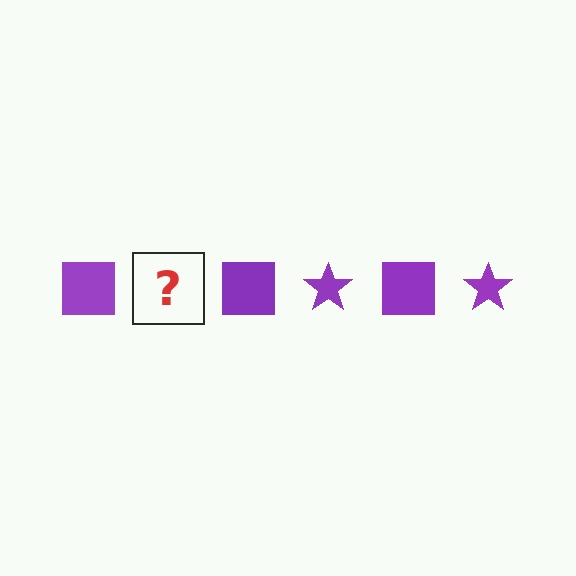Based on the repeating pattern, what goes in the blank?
The blank should be a purple star.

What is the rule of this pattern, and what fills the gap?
The rule is that the pattern cycles through square, star shapes in purple. The gap should be filled with a purple star.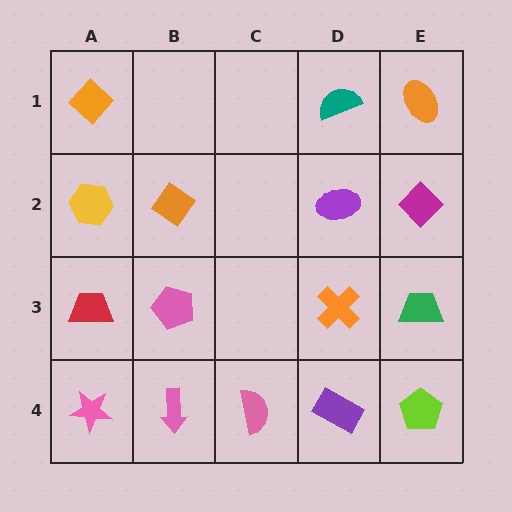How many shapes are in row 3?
4 shapes.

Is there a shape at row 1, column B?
No, that cell is empty.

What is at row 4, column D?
A purple rectangle.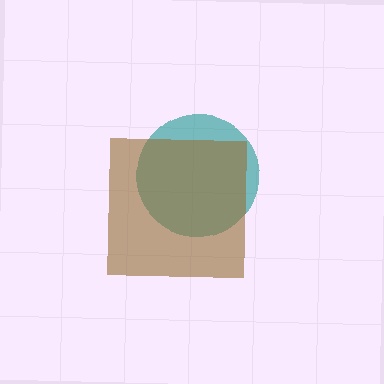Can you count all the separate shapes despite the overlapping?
Yes, there are 2 separate shapes.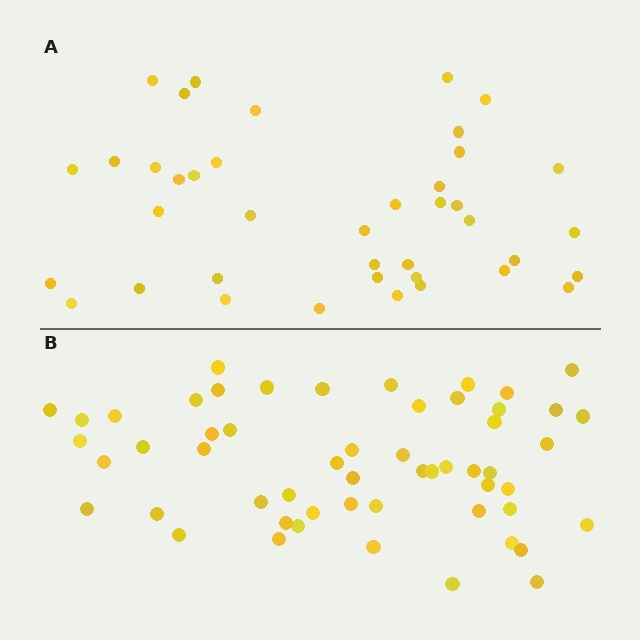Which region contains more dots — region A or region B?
Region B (the bottom region) has more dots.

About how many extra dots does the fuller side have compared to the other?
Region B has approximately 15 more dots than region A.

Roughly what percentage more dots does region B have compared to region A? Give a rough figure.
About 40% more.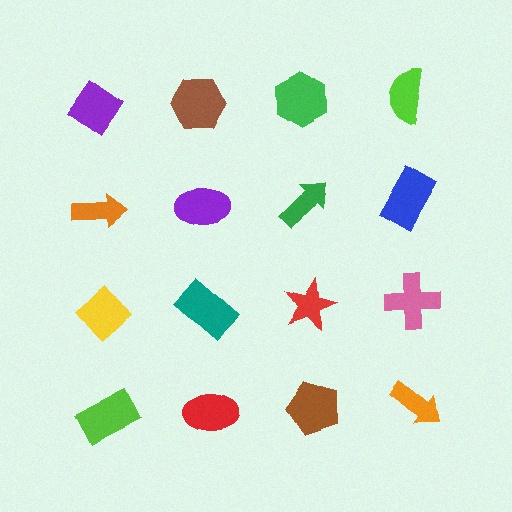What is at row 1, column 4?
A lime semicircle.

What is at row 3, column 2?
A teal rectangle.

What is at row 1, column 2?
A brown hexagon.